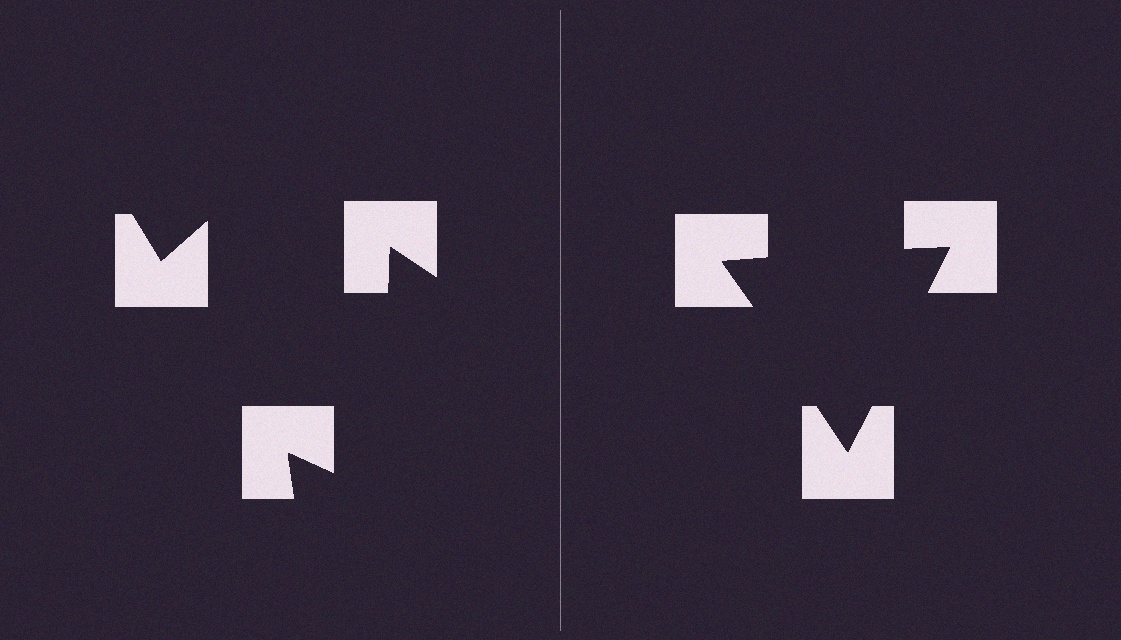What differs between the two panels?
The notched squares are positioned identically on both sides; only the wedge orientations differ. On the right they align to a triangle; on the left they are misaligned.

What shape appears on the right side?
An illusory triangle.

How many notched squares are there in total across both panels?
6 — 3 on each side.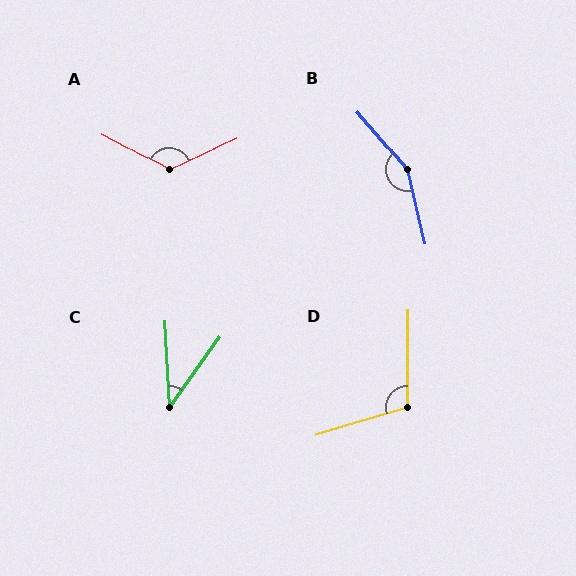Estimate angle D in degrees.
Approximately 107 degrees.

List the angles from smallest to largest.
C (38°), D (107°), A (127°), B (152°).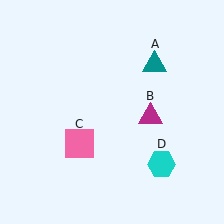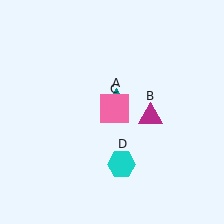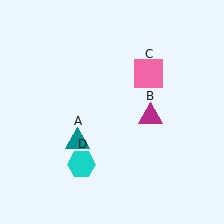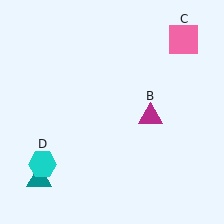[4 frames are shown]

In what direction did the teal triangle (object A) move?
The teal triangle (object A) moved down and to the left.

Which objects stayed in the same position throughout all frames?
Magenta triangle (object B) remained stationary.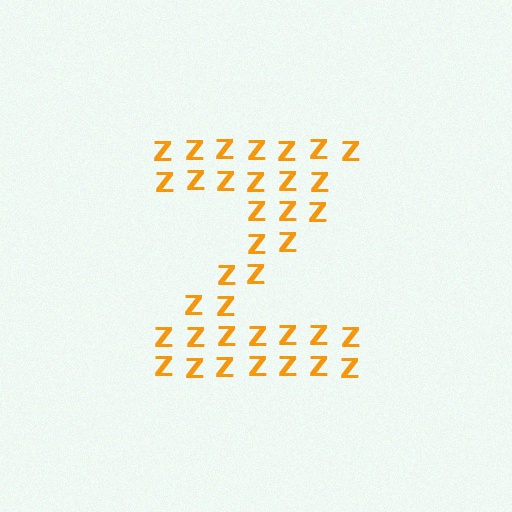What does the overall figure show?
The overall figure shows the letter Z.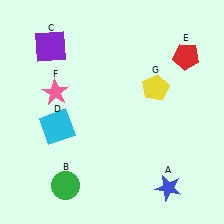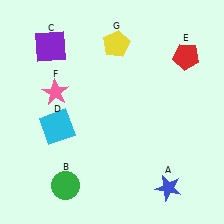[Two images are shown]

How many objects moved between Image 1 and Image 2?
1 object moved between the two images.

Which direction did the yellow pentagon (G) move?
The yellow pentagon (G) moved up.